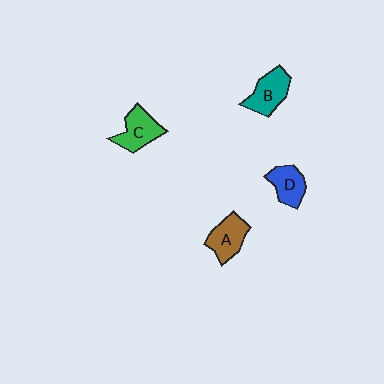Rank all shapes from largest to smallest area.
From largest to smallest: B (teal), C (green), A (brown), D (blue).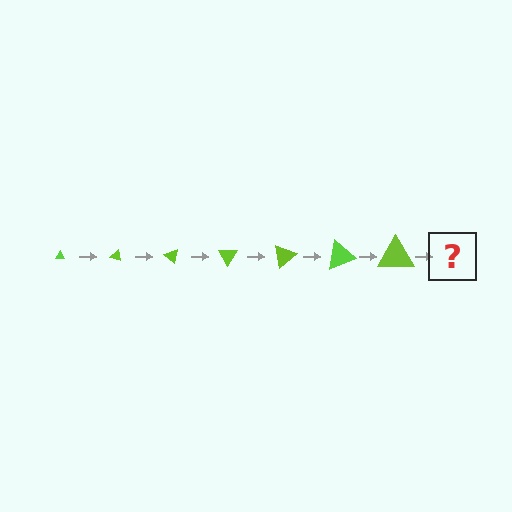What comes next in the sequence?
The next element should be a triangle, larger than the previous one and rotated 140 degrees from the start.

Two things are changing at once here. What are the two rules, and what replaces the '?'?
The two rules are that the triangle grows larger each step and it rotates 20 degrees each step. The '?' should be a triangle, larger than the previous one and rotated 140 degrees from the start.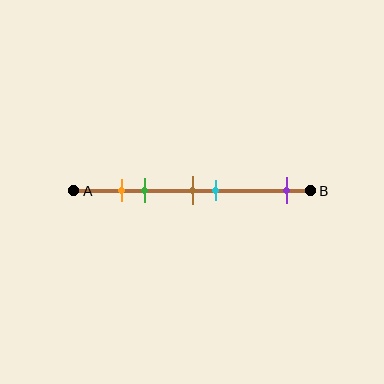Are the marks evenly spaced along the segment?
No, the marks are not evenly spaced.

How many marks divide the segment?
There are 5 marks dividing the segment.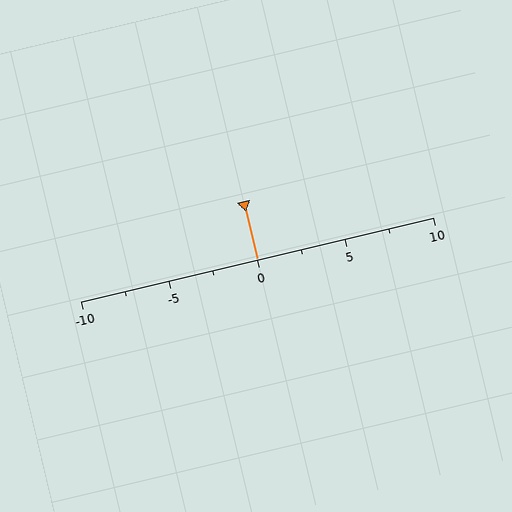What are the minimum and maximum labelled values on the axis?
The axis runs from -10 to 10.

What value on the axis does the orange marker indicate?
The marker indicates approximately 0.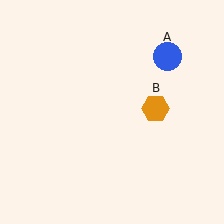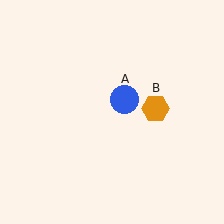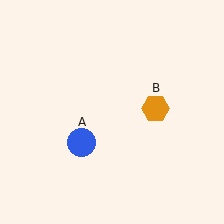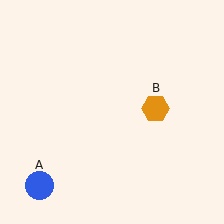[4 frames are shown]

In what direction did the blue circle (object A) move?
The blue circle (object A) moved down and to the left.